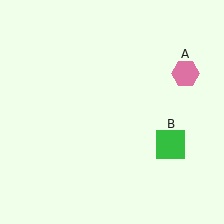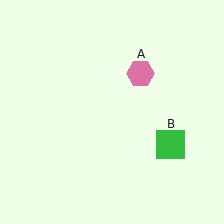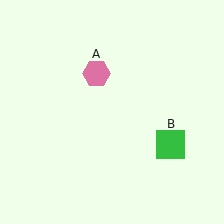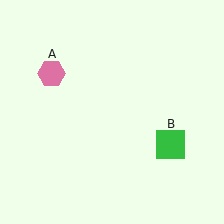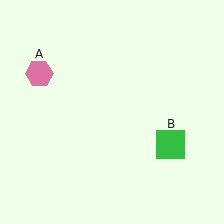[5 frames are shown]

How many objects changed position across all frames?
1 object changed position: pink hexagon (object A).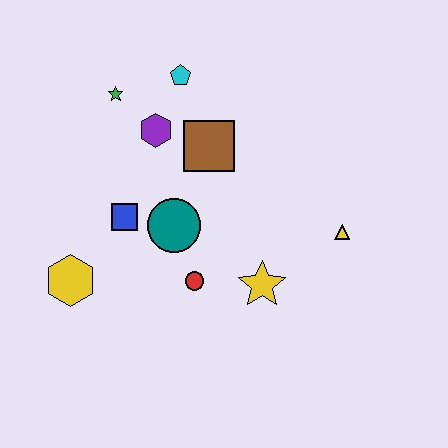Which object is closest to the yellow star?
The red circle is closest to the yellow star.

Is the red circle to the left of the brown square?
Yes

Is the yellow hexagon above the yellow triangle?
No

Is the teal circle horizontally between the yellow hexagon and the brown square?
Yes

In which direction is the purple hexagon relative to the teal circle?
The purple hexagon is above the teal circle.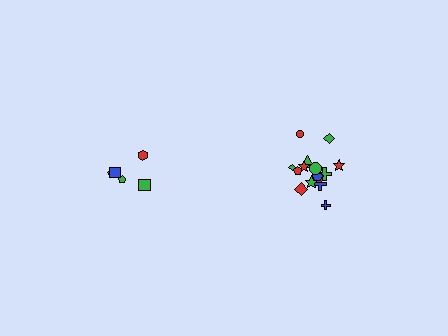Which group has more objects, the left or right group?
The right group.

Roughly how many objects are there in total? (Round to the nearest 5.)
Roughly 20 objects in total.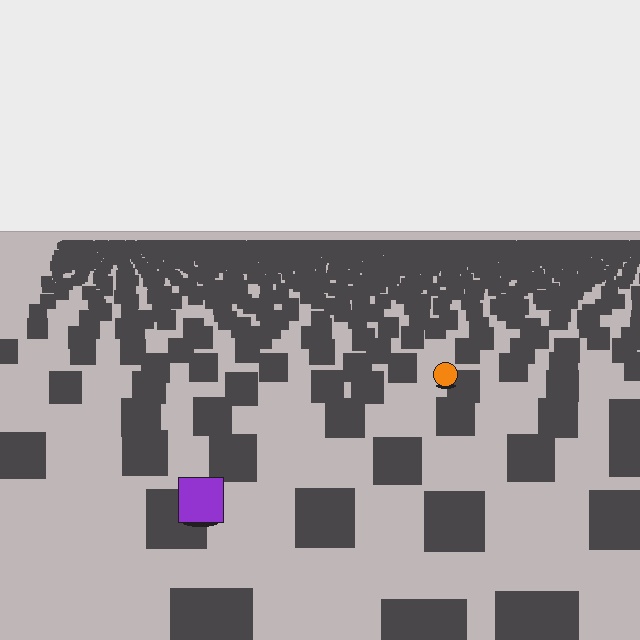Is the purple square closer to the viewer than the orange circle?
Yes. The purple square is closer — you can tell from the texture gradient: the ground texture is coarser near it.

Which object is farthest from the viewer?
The orange circle is farthest from the viewer. It appears smaller and the ground texture around it is denser.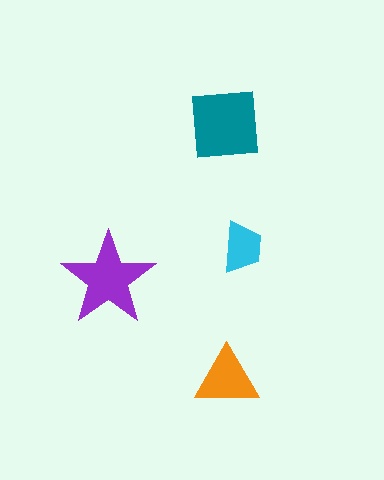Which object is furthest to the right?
The cyan trapezoid is rightmost.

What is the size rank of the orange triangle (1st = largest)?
3rd.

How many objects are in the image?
There are 4 objects in the image.